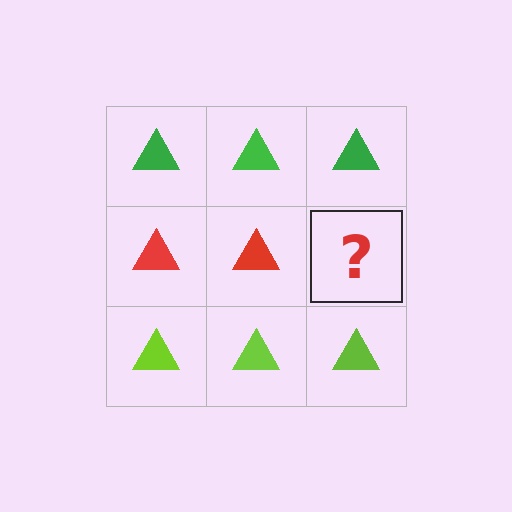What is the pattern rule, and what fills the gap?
The rule is that each row has a consistent color. The gap should be filled with a red triangle.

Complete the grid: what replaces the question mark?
The question mark should be replaced with a red triangle.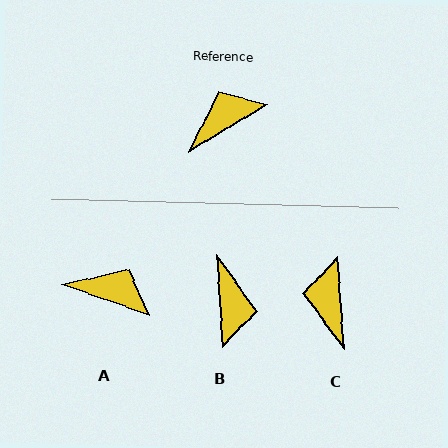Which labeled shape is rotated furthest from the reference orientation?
B, about 118 degrees away.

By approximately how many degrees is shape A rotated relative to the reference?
Approximately 51 degrees clockwise.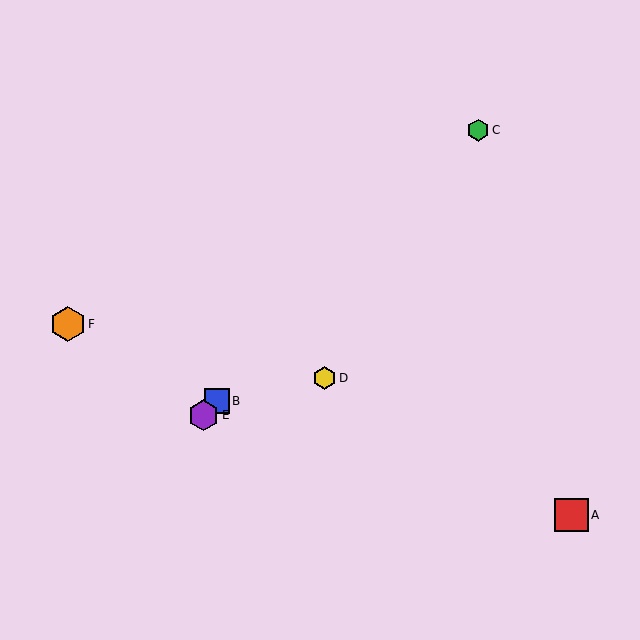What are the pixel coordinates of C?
Object C is at (478, 130).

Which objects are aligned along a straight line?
Objects B, C, E are aligned along a straight line.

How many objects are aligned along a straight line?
3 objects (B, C, E) are aligned along a straight line.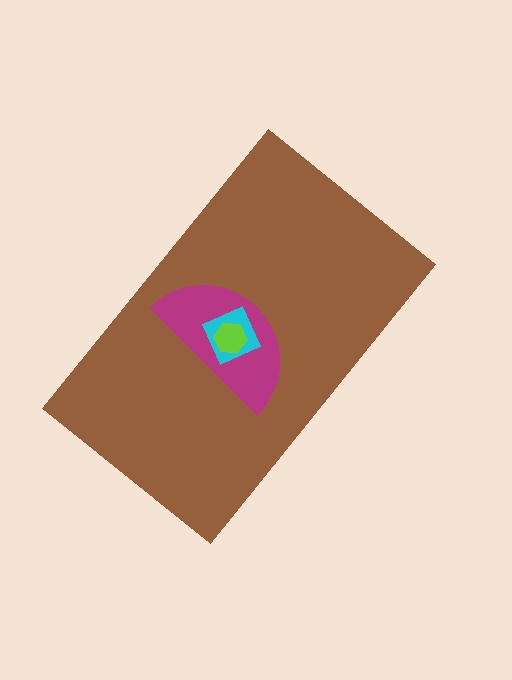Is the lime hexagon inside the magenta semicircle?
Yes.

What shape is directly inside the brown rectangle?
The magenta semicircle.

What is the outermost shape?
The brown rectangle.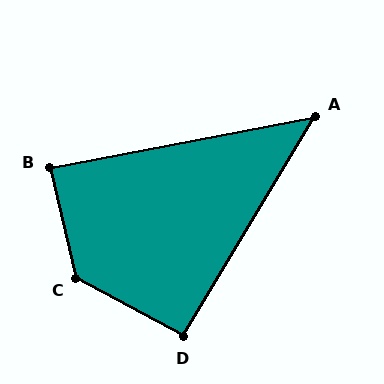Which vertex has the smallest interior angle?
A, at approximately 48 degrees.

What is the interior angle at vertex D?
Approximately 93 degrees (approximately right).